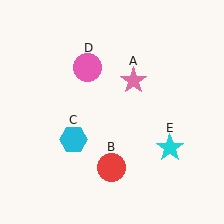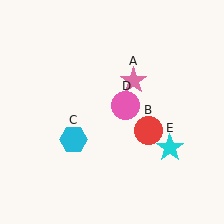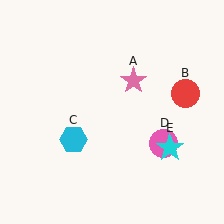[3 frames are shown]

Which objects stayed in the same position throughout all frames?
Pink star (object A) and cyan hexagon (object C) and cyan star (object E) remained stationary.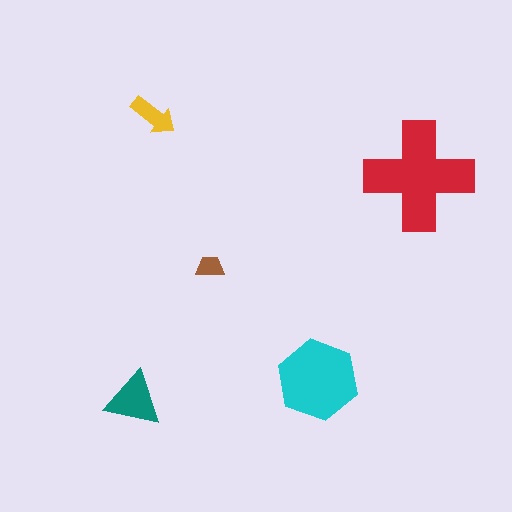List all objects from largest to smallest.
The red cross, the cyan hexagon, the teal triangle, the yellow arrow, the brown trapezoid.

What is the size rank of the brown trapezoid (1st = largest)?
5th.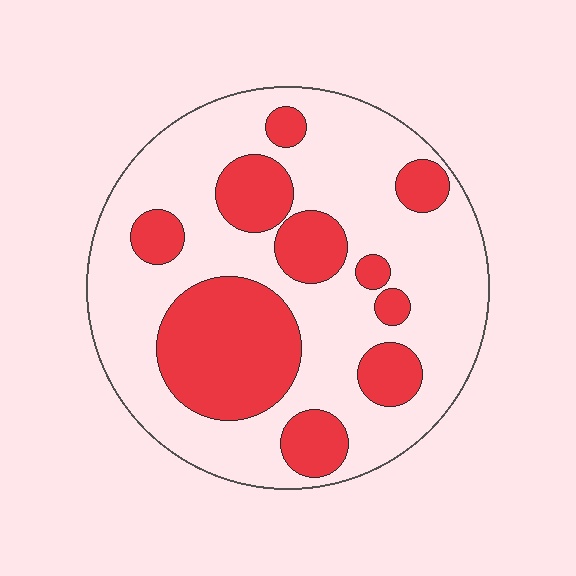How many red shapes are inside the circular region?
10.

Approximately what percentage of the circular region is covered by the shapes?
Approximately 30%.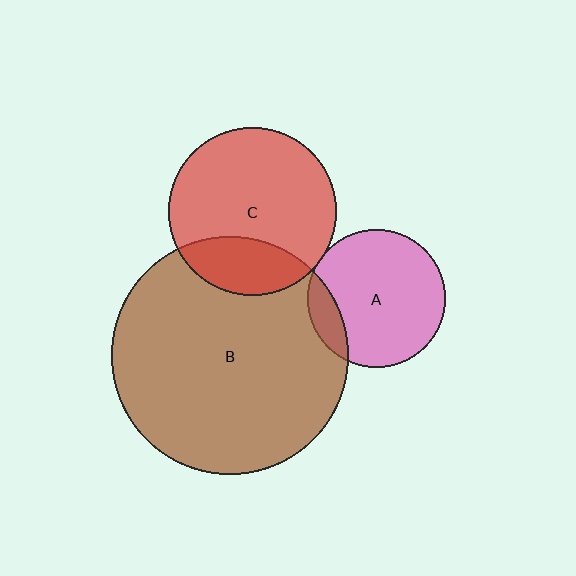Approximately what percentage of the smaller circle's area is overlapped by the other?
Approximately 25%.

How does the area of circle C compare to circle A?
Approximately 1.5 times.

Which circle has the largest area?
Circle B (brown).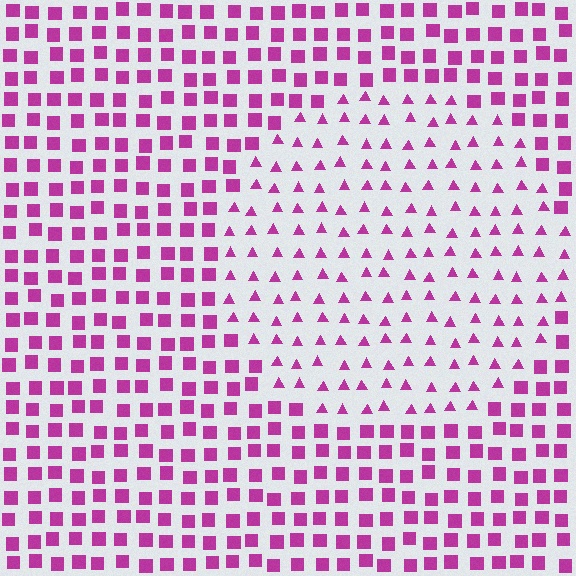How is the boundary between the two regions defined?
The boundary is defined by a change in element shape: triangles inside vs. squares outside. All elements share the same color and spacing.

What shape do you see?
I see a circle.